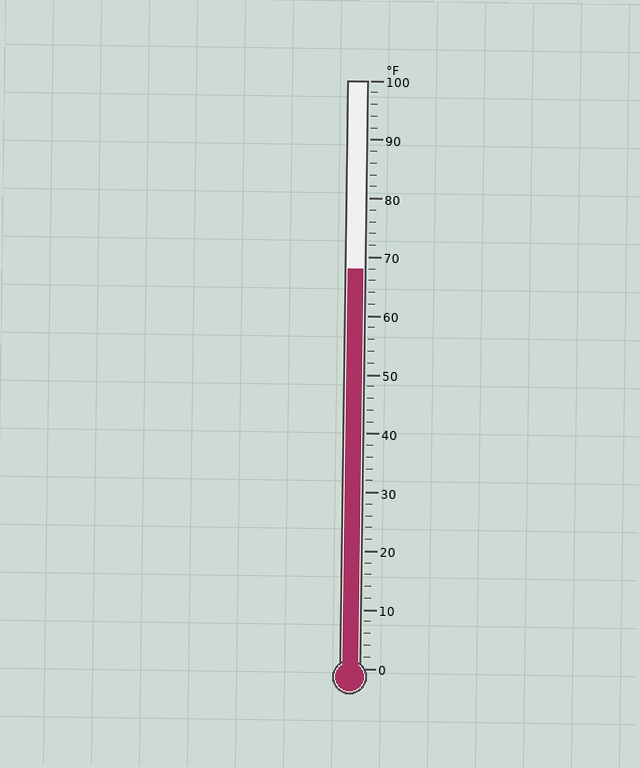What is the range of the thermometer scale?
The thermometer scale ranges from 0°F to 100°F.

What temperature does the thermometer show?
The thermometer shows approximately 68°F.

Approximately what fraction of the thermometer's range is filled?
The thermometer is filled to approximately 70% of its range.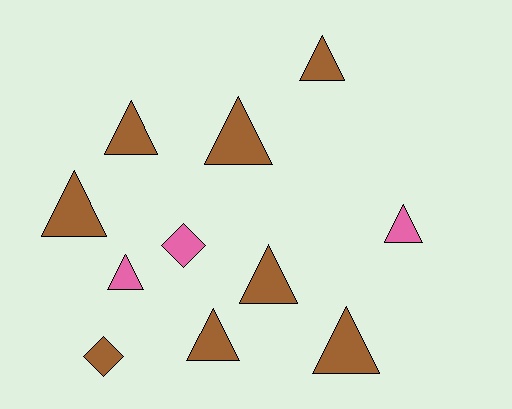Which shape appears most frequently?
Triangle, with 9 objects.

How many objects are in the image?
There are 11 objects.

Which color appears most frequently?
Brown, with 8 objects.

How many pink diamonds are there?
There is 1 pink diamond.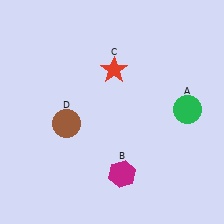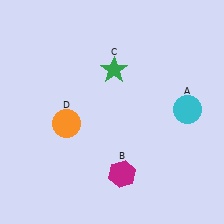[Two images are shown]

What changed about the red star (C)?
In Image 1, C is red. In Image 2, it changed to green.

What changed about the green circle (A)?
In Image 1, A is green. In Image 2, it changed to cyan.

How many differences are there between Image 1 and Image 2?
There are 3 differences between the two images.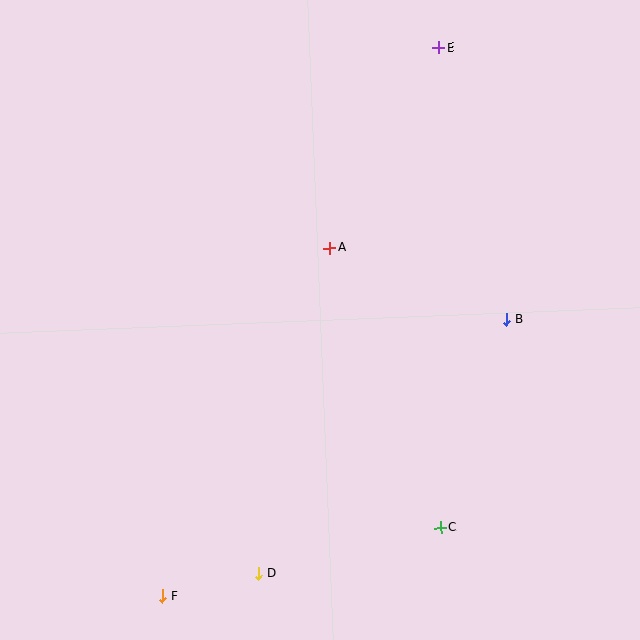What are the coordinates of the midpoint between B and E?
The midpoint between B and E is at (473, 184).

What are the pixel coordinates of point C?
Point C is at (441, 528).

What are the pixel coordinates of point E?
Point E is at (439, 48).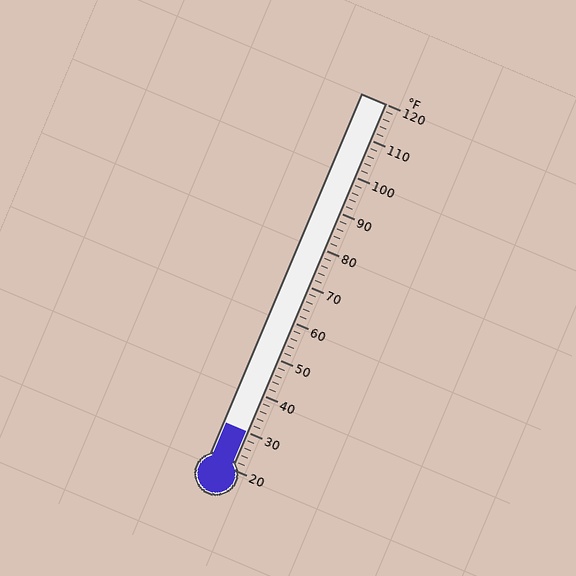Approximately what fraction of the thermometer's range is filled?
The thermometer is filled to approximately 10% of its range.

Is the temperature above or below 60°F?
The temperature is below 60°F.